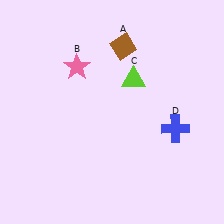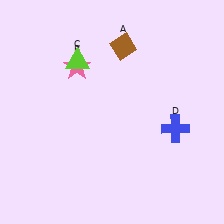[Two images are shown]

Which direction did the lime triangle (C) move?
The lime triangle (C) moved left.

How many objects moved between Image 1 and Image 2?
1 object moved between the two images.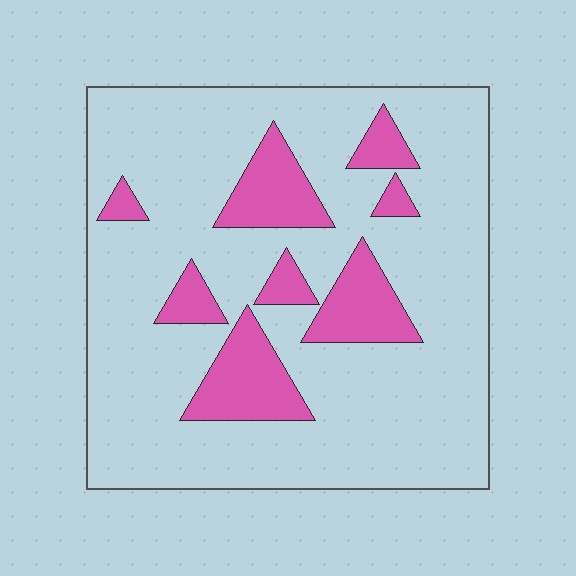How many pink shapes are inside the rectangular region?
8.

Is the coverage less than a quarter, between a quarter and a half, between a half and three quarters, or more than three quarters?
Less than a quarter.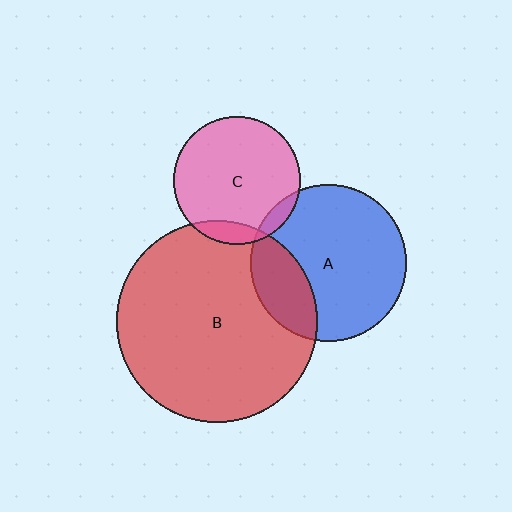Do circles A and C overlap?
Yes.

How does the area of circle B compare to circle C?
Approximately 2.5 times.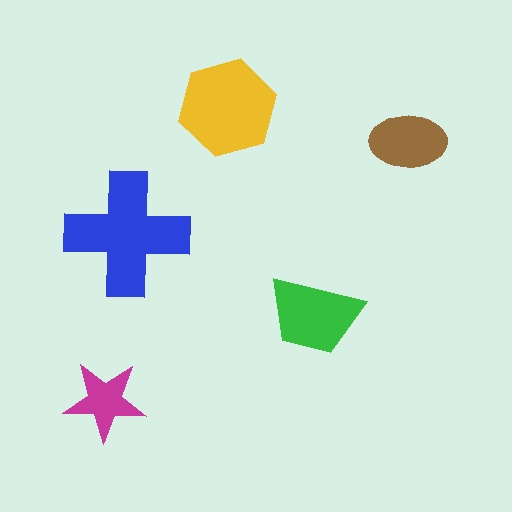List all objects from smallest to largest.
The magenta star, the brown ellipse, the green trapezoid, the yellow hexagon, the blue cross.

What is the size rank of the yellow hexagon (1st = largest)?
2nd.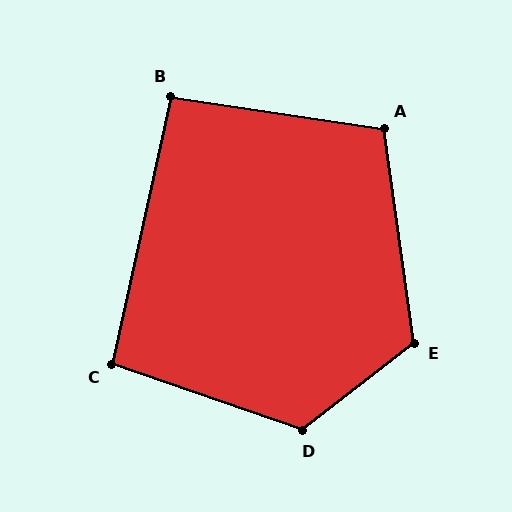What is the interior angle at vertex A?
Approximately 106 degrees (obtuse).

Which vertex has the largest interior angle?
D, at approximately 123 degrees.